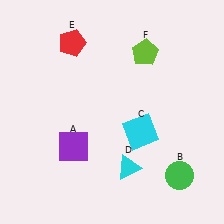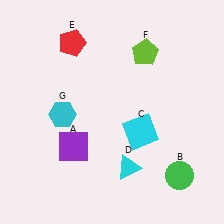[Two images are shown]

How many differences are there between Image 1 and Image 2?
There is 1 difference between the two images.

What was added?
A cyan hexagon (G) was added in Image 2.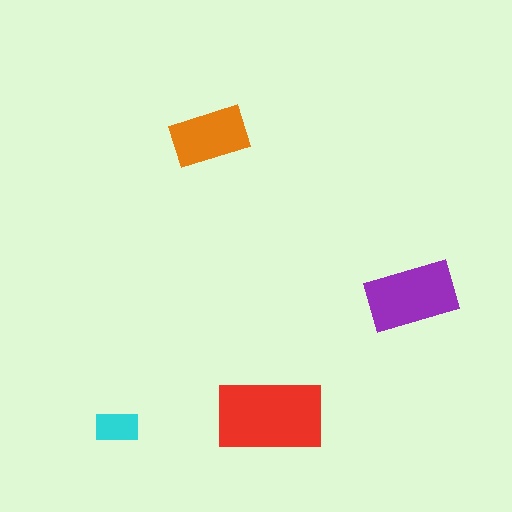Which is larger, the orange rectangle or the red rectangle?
The red one.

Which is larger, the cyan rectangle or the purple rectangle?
The purple one.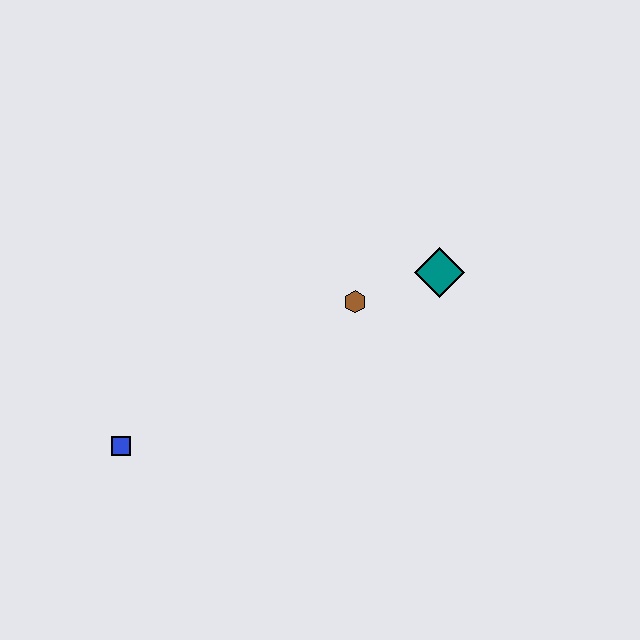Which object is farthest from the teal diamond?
The blue square is farthest from the teal diamond.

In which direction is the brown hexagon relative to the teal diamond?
The brown hexagon is to the left of the teal diamond.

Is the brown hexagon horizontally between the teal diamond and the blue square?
Yes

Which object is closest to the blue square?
The brown hexagon is closest to the blue square.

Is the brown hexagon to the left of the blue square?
No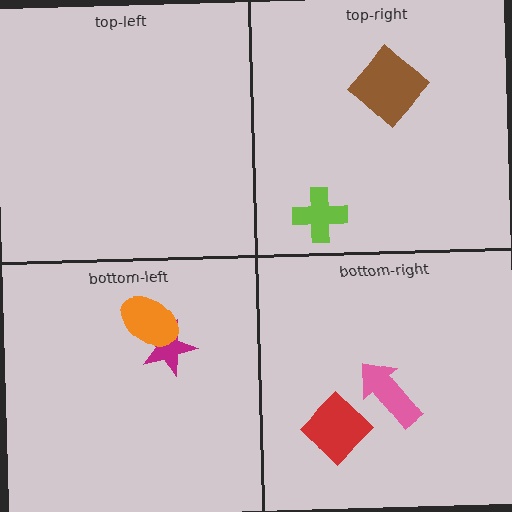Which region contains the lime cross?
The top-right region.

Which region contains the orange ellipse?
The bottom-left region.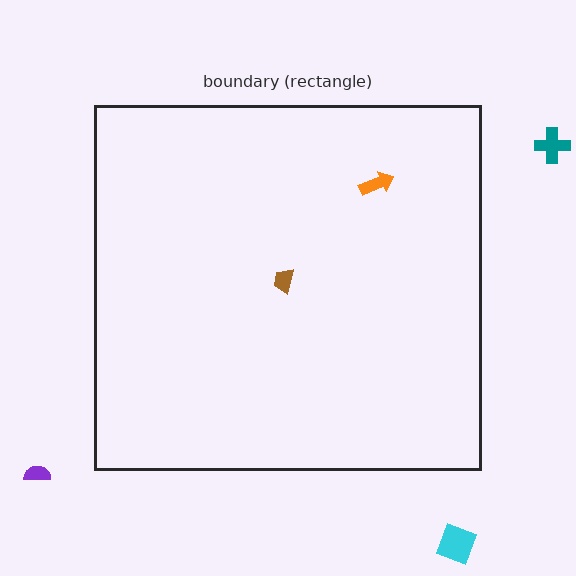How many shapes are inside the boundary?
2 inside, 3 outside.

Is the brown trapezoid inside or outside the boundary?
Inside.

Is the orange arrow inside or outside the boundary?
Inside.